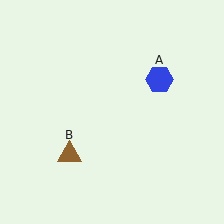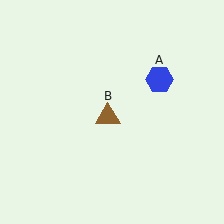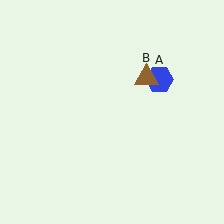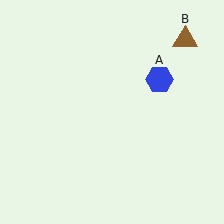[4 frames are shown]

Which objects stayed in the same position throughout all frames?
Blue hexagon (object A) remained stationary.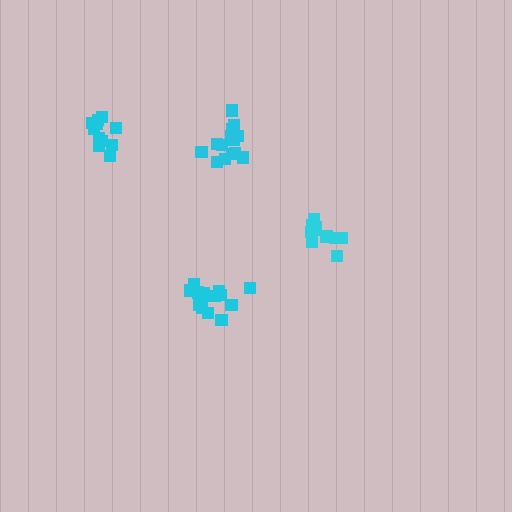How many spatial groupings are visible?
There are 4 spatial groupings.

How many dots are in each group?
Group 1: 15 dots, Group 2: 16 dots, Group 3: 10 dots, Group 4: 11 dots (52 total).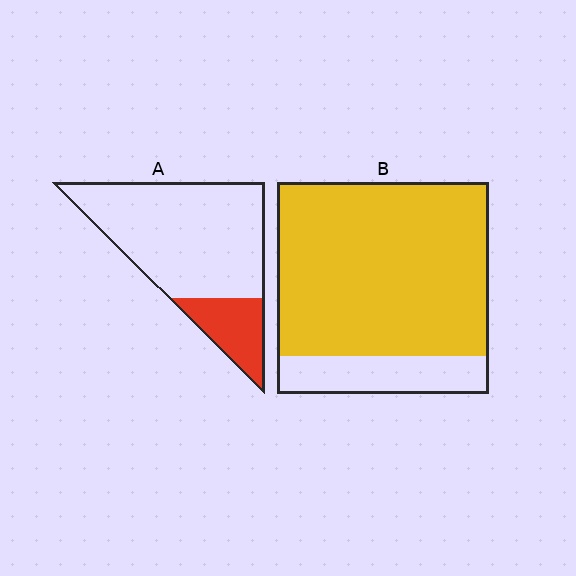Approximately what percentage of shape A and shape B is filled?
A is approximately 20% and B is approximately 80%.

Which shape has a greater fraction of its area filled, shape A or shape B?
Shape B.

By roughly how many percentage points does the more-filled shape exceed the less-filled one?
By roughly 60 percentage points (B over A).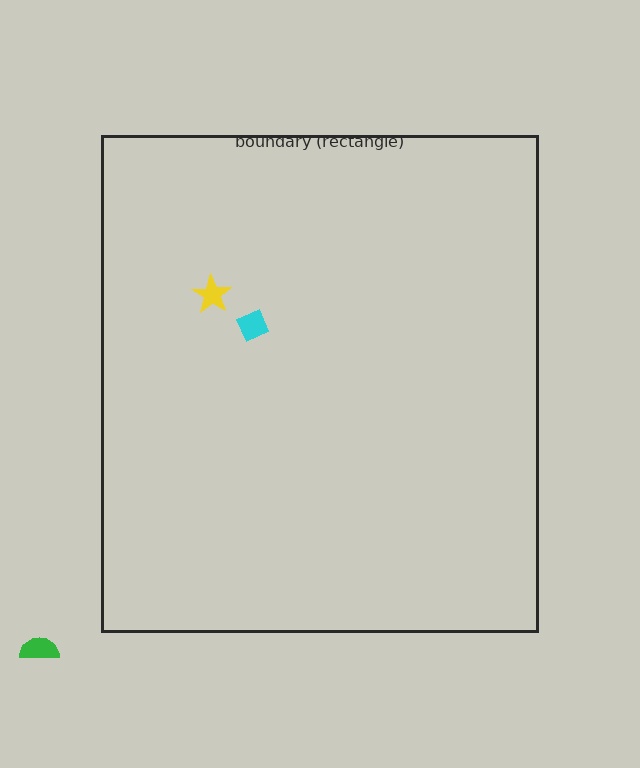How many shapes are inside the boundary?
2 inside, 1 outside.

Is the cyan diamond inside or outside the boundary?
Inside.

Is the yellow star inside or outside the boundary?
Inside.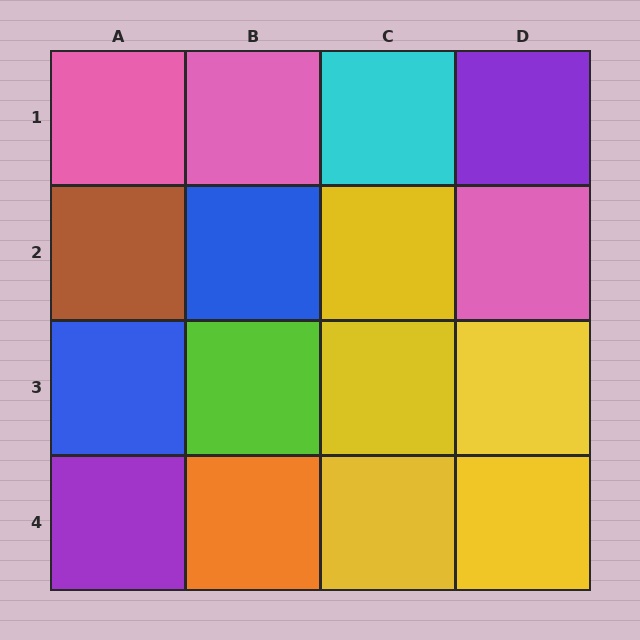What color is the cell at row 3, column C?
Yellow.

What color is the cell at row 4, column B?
Orange.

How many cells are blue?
2 cells are blue.